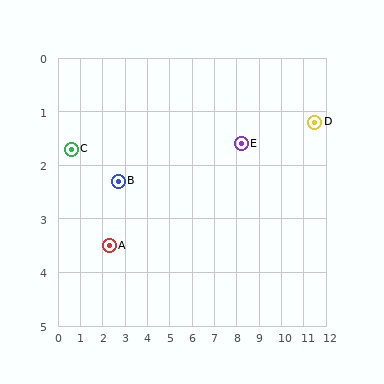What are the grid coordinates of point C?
Point C is at approximately (0.6, 1.7).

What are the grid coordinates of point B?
Point B is at approximately (2.7, 2.3).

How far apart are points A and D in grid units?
Points A and D are about 9.5 grid units apart.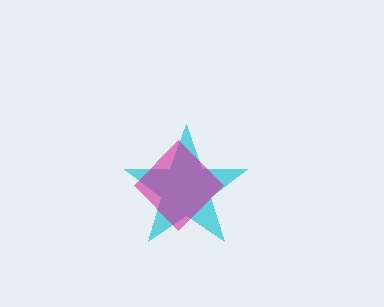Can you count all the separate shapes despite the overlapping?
Yes, there are 2 separate shapes.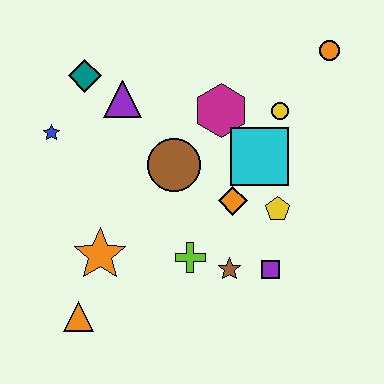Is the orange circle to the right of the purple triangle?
Yes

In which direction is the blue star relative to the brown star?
The blue star is to the left of the brown star.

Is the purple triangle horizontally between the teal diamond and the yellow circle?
Yes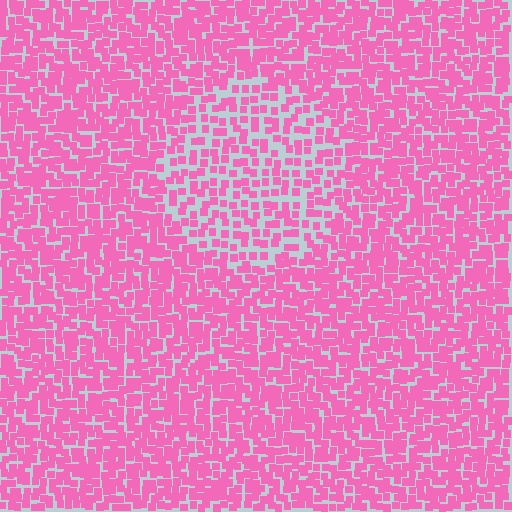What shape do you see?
I see a circle.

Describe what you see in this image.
The image contains small pink elements arranged at two different densities. A circle-shaped region is visible where the elements are less densely packed than the surrounding area.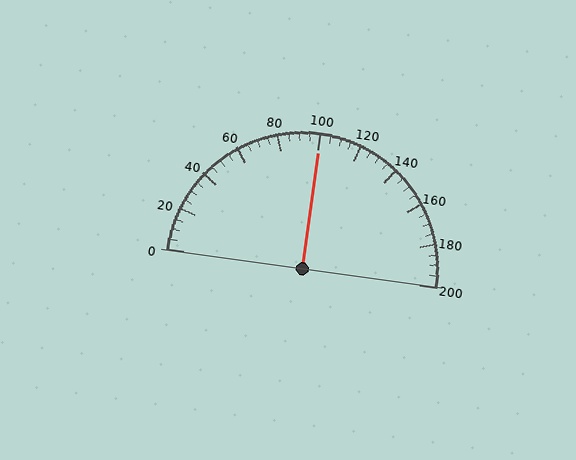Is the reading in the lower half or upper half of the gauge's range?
The reading is in the upper half of the range (0 to 200).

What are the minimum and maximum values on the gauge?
The gauge ranges from 0 to 200.